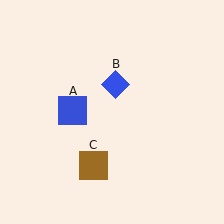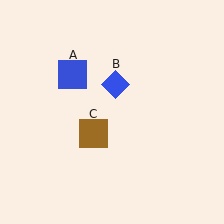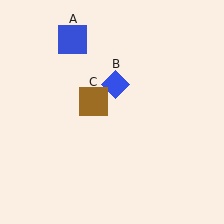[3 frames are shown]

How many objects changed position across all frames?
2 objects changed position: blue square (object A), brown square (object C).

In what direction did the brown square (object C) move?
The brown square (object C) moved up.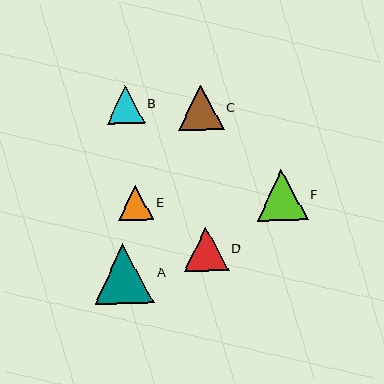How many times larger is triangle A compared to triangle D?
Triangle A is approximately 1.3 times the size of triangle D.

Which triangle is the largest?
Triangle A is the largest with a size of approximately 59 pixels.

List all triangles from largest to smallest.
From largest to smallest: A, F, C, D, B, E.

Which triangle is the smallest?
Triangle E is the smallest with a size of approximately 35 pixels.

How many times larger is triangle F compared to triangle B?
Triangle F is approximately 1.4 times the size of triangle B.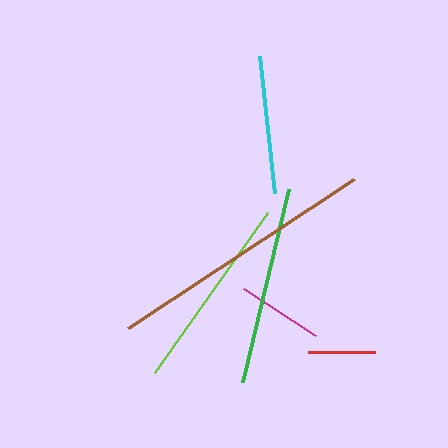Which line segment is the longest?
The brown line is the longest at approximately 271 pixels.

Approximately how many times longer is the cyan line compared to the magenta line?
The cyan line is approximately 1.6 times the length of the magenta line.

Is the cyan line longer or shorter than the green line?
The green line is longer than the cyan line.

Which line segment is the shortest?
The red line is the shortest at approximately 67 pixels.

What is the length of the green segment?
The green segment is approximately 199 pixels long.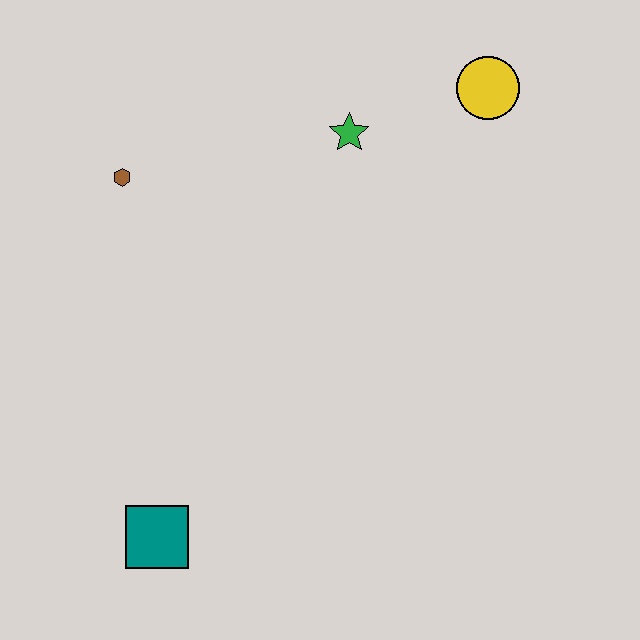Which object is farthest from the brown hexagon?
The yellow circle is farthest from the brown hexagon.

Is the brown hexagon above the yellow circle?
No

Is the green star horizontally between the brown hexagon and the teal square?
No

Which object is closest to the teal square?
The brown hexagon is closest to the teal square.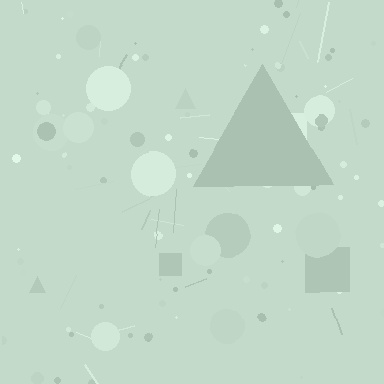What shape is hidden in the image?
A triangle is hidden in the image.